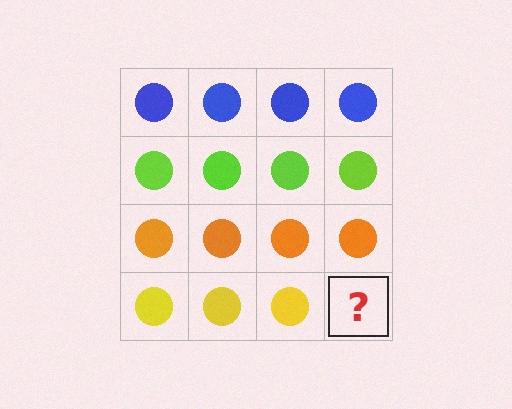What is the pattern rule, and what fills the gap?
The rule is that each row has a consistent color. The gap should be filled with a yellow circle.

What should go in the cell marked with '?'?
The missing cell should contain a yellow circle.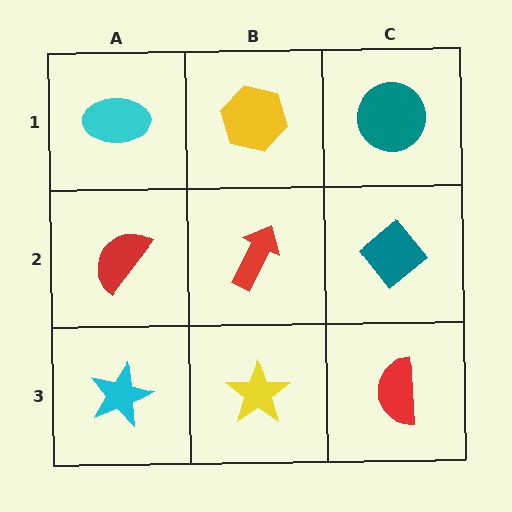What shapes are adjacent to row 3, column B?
A red arrow (row 2, column B), a cyan star (row 3, column A), a red semicircle (row 3, column C).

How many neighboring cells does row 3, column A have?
2.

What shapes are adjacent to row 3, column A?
A red semicircle (row 2, column A), a yellow star (row 3, column B).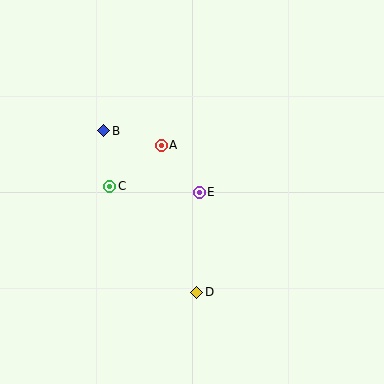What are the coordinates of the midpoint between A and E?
The midpoint between A and E is at (180, 169).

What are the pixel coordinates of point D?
Point D is at (197, 292).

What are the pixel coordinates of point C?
Point C is at (110, 186).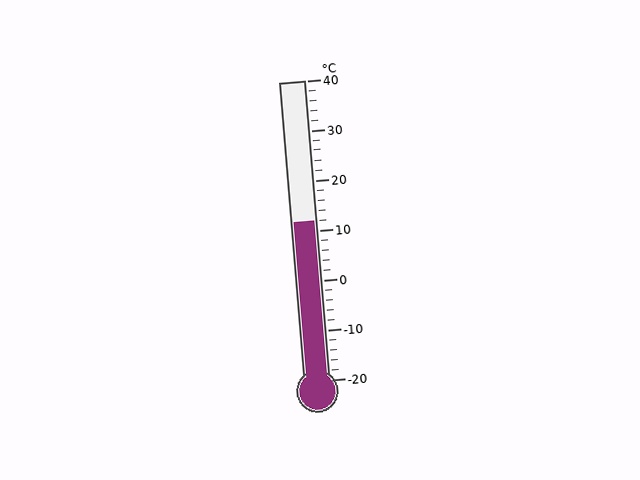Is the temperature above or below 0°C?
The temperature is above 0°C.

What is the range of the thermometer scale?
The thermometer scale ranges from -20°C to 40°C.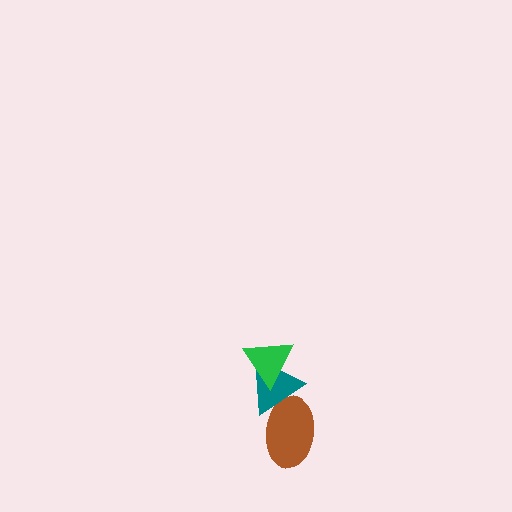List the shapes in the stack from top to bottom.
From top to bottom: the green triangle, the teal triangle, the brown ellipse.